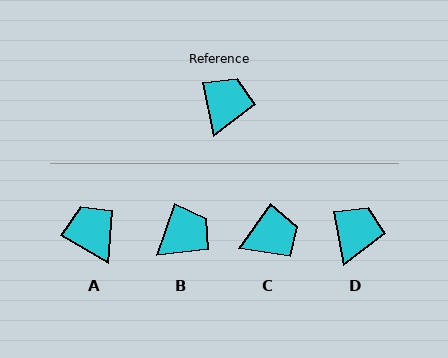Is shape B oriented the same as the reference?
No, it is off by about 31 degrees.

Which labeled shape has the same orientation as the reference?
D.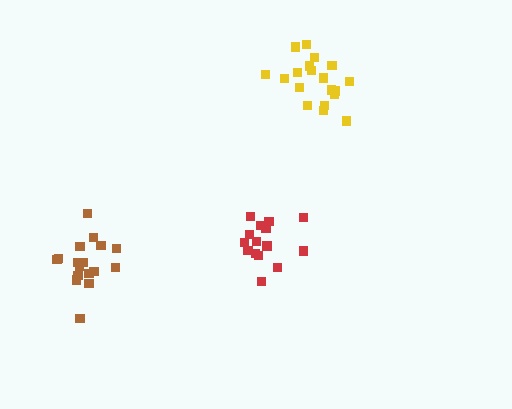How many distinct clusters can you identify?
There are 3 distinct clusters.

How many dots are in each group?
Group 1: 19 dots, Group 2: 17 dots, Group 3: 15 dots (51 total).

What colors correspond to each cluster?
The clusters are colored: yellow, brown, red.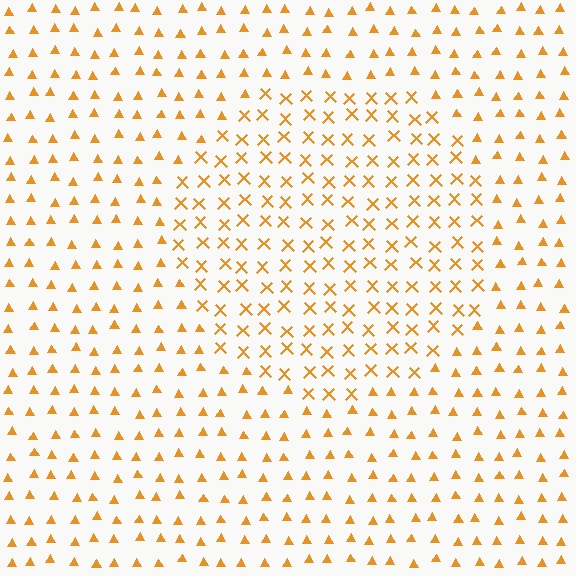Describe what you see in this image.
The image is filled with small orange elements arranged in a uniform grid. A circle-shaped region contains X marks, while the surrounding area contains triangles. The boundary is defined purely by the change in element shape.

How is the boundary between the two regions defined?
The boundary is defined by a change in element shape: X marks inside vs. triangles outside. All elements share the same color and spacing.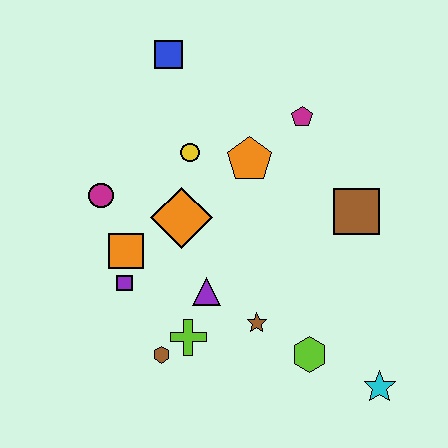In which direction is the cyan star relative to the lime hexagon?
The cyan star is to the right of the lime hexagon.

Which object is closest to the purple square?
The orange square is closest to the purple square.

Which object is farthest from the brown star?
The blue square is farthest from the brown star.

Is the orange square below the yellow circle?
Yes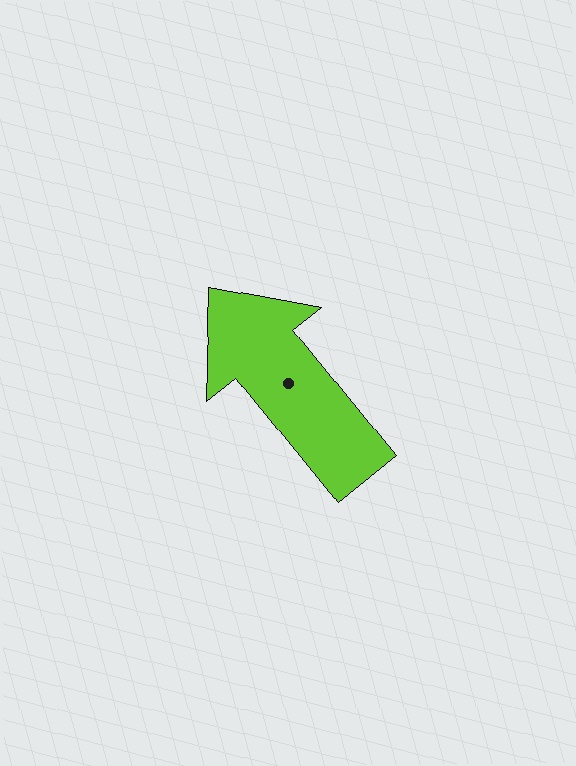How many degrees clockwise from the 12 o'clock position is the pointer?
Approximately 321 degrees.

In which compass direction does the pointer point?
Northwest.